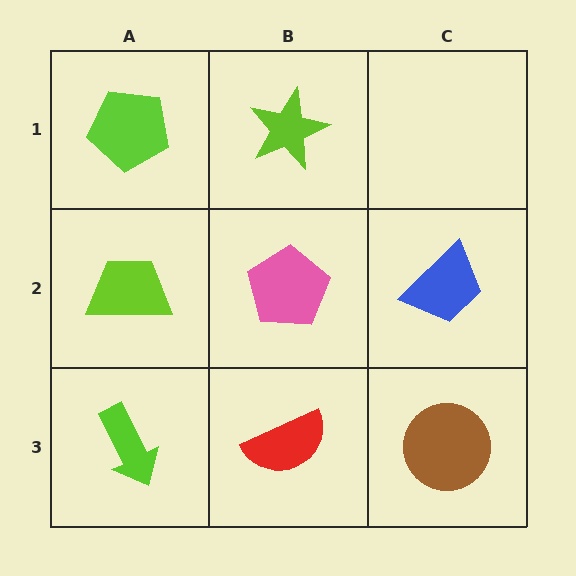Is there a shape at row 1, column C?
No, that cell is empty.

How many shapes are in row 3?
3 shapes.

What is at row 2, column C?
A blue trapezoid.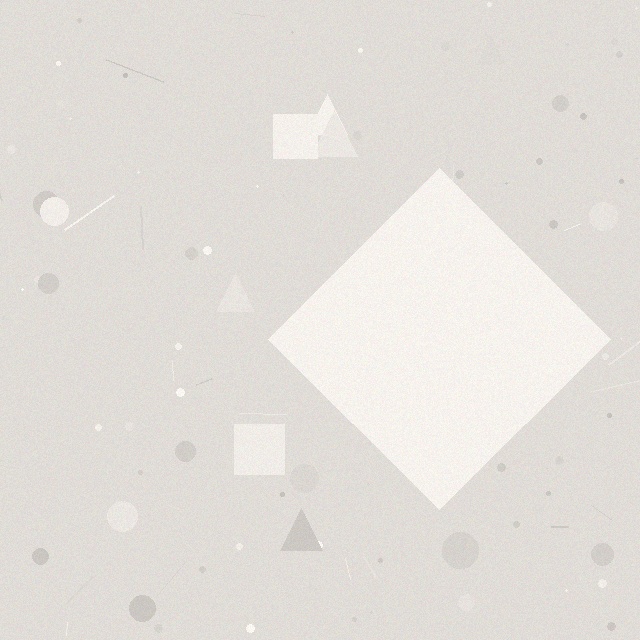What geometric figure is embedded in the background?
A diamond is embedded in the background.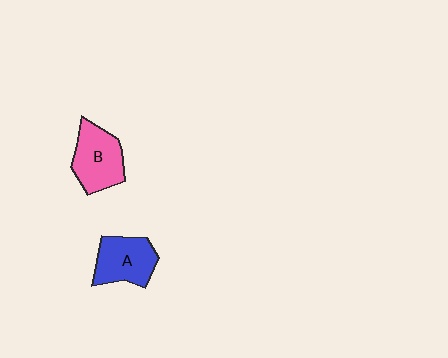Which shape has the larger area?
Shape B (pink).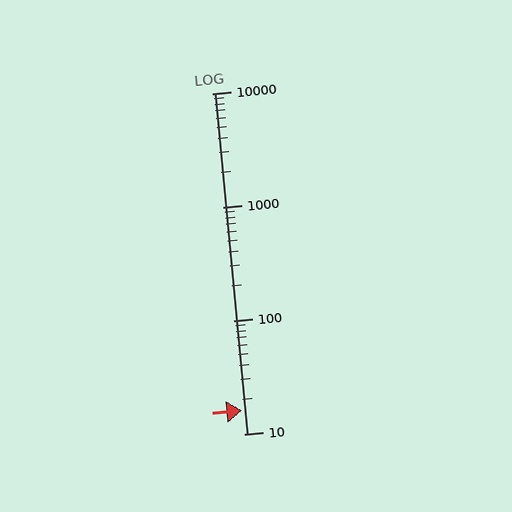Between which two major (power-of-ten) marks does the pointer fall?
The pointer is between 10 and 100.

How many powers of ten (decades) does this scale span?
The scale spans 3 decades, from 10 to 10000.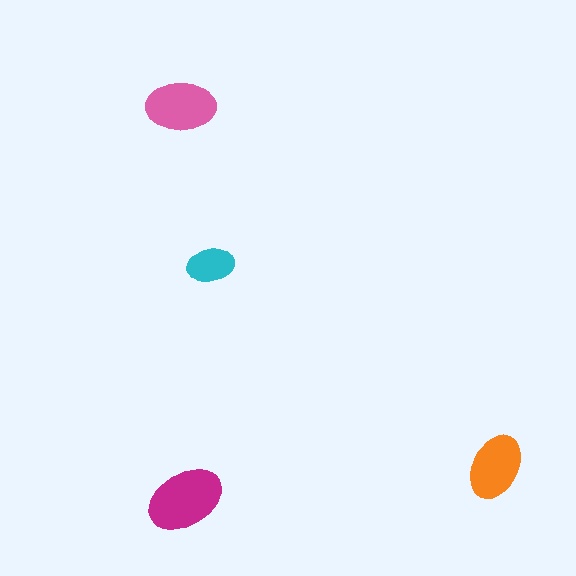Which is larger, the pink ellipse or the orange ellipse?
The pink one.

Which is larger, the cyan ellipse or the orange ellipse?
The orange one.